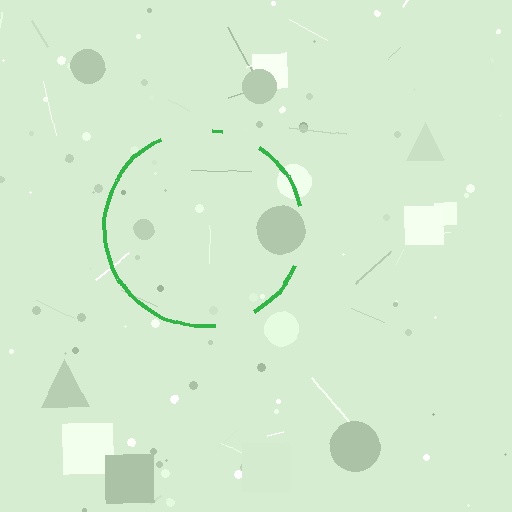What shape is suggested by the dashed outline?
The dashed outline suggests a circle.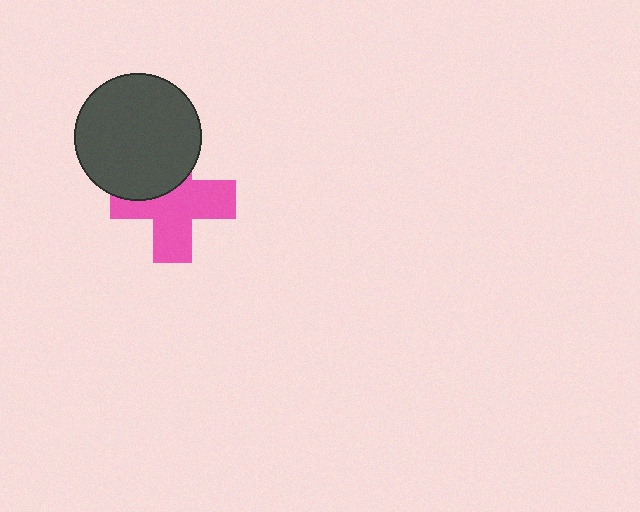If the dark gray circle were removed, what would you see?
You would see the complete pink cross.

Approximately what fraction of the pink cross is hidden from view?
Roughly 34% of the pink cross is hidden behind the dark gray circle.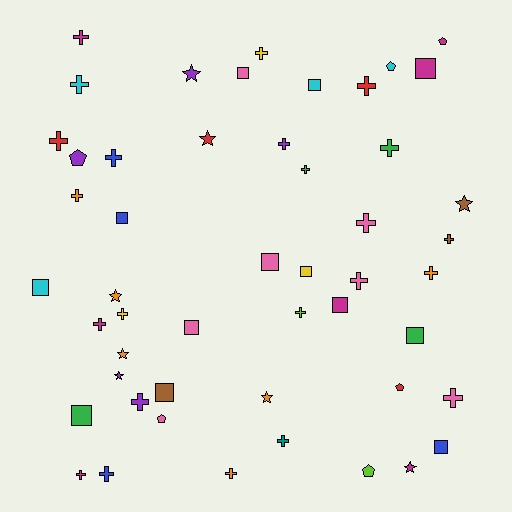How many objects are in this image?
There are 50 objects.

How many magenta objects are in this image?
There are 7 magenta objects.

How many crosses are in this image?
There are 23 crosses.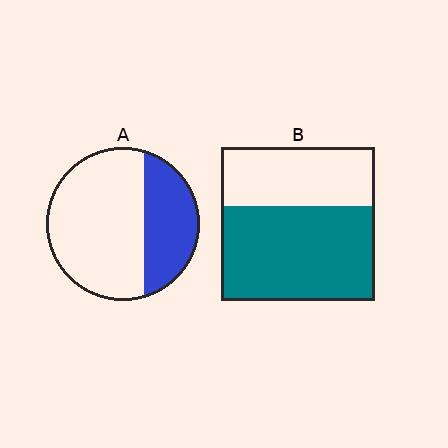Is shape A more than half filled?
No.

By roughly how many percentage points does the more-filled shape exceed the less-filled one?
By roughly 30 percentage points (B over A).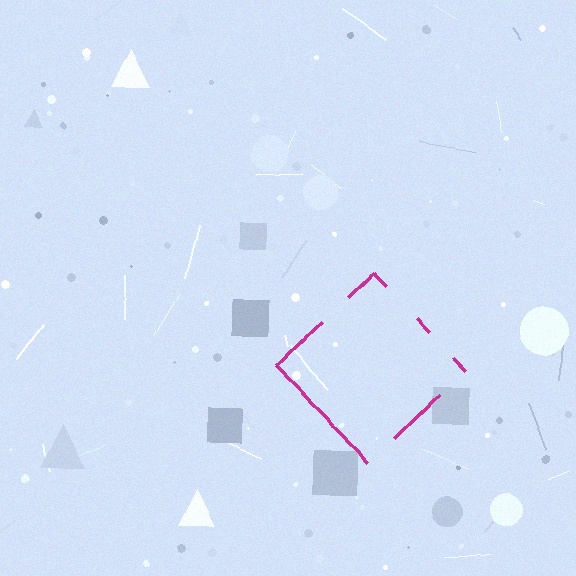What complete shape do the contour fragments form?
The contour fragments form a diamond.